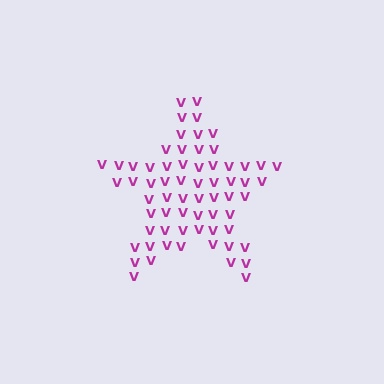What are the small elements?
The small elements are letter V's.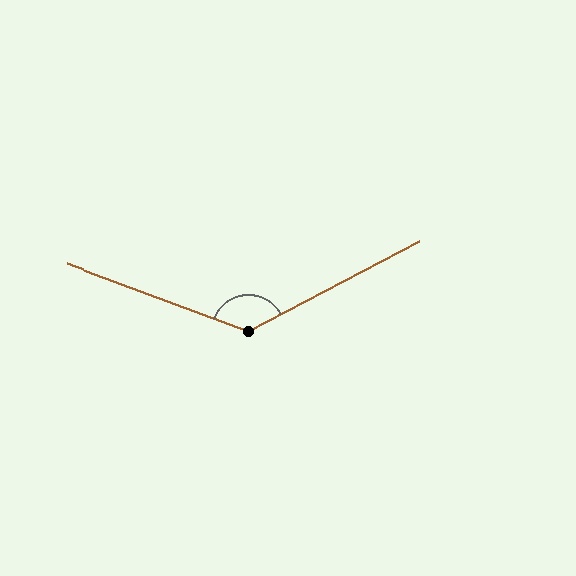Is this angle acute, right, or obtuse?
It is obtuse.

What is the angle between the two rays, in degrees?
Approximately 132 degrees.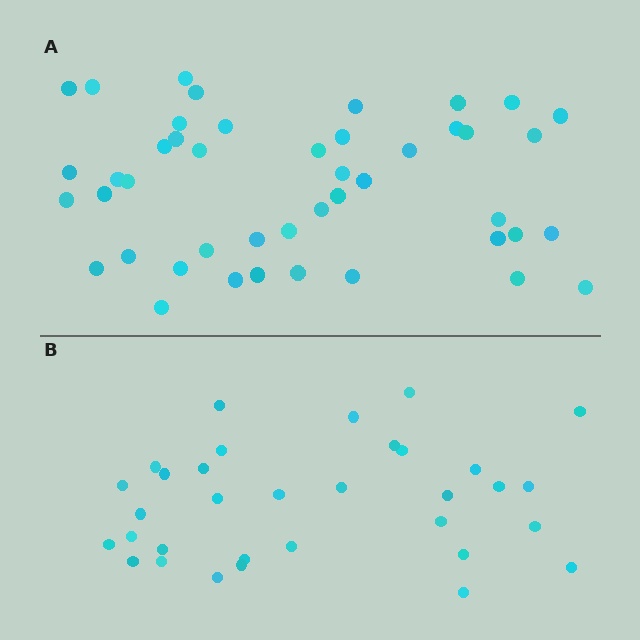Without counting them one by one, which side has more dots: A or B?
Region A (the top region) has more dots.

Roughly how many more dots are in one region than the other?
Region A has roughly 12 or so more dots than region B.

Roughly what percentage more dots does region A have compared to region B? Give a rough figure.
About 35% more.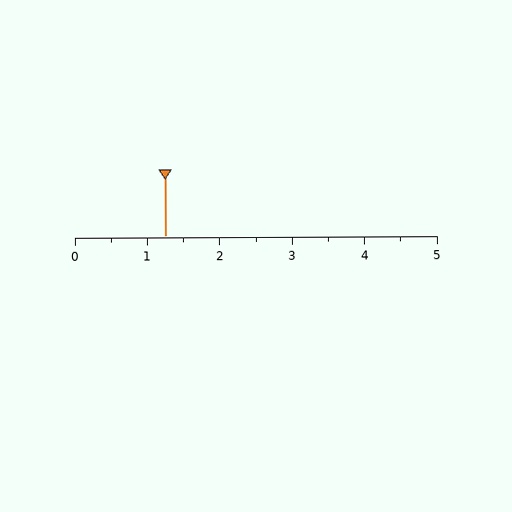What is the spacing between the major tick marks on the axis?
The major ticks are spaced 1 apart.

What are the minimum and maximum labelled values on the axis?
The axis runs from 0 to 5.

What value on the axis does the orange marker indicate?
The marker indicates approximately 1.2.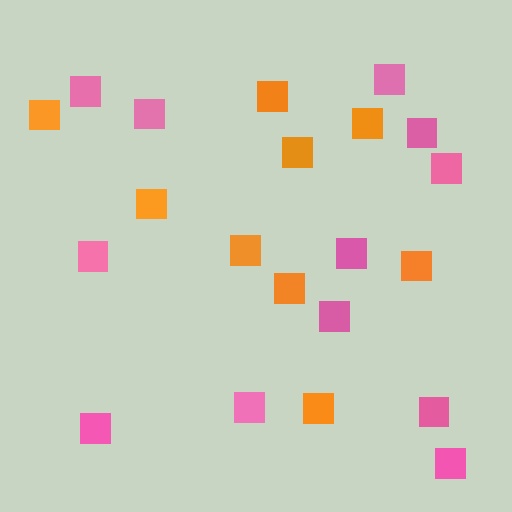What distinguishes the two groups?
There are 2 groups: one group of orange squares (9) and one group of pink squares (12).